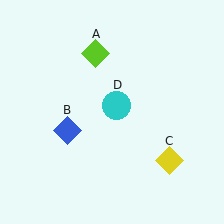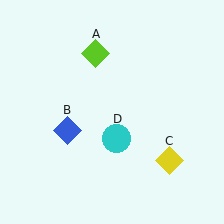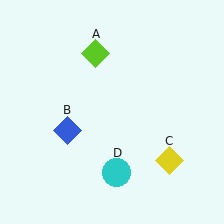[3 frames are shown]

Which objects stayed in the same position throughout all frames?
Lime diamond (object A) and blue diamond (object B) and yellow diamond (object C) remained stationary.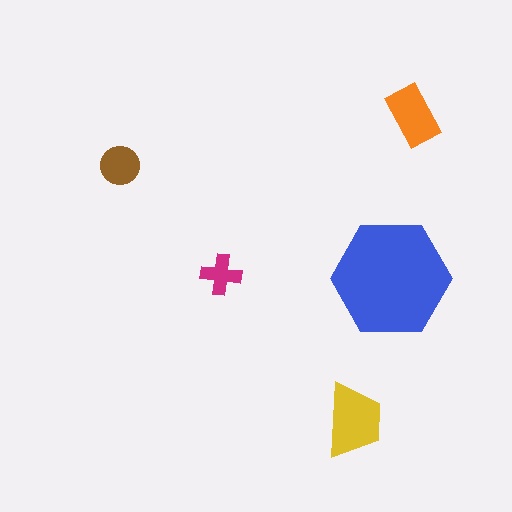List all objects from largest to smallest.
The blue hexagon, the yellow trapezoid, the orange rectangle, the brown circle, the magenta cross.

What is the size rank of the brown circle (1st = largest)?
4th.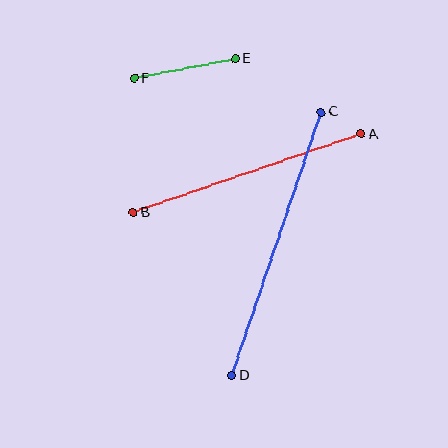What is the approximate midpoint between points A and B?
The midpoint is at approximately (247, 173) pixels.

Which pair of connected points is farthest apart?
Points C and D are farthest apart.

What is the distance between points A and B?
The distance is approximately 241 pixels.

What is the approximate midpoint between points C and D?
The midpoint is at approximately (277, 244) pixels.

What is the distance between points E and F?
The distance is approximately 103 pixels.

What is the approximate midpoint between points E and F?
The midpoint is at approximately (185, 68) pixels.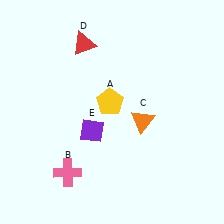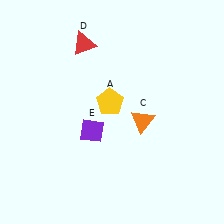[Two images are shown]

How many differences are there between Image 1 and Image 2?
There is 1 difference between the two images.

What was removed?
The pink cross (B) was removed in Image 2.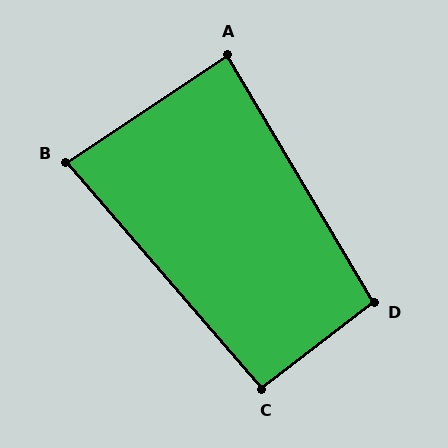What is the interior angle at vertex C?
Approximately 93 degrees (approximately right).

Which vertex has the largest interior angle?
D, at approximately 97 degrees.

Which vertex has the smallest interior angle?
B, at approximately 83 degrees.